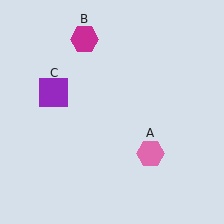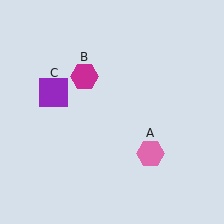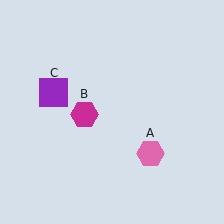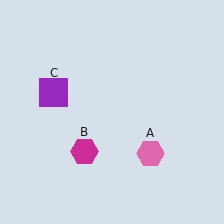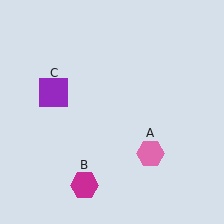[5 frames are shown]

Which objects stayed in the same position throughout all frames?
Pink hexagon (object A) and purple square (object C) remained stationary.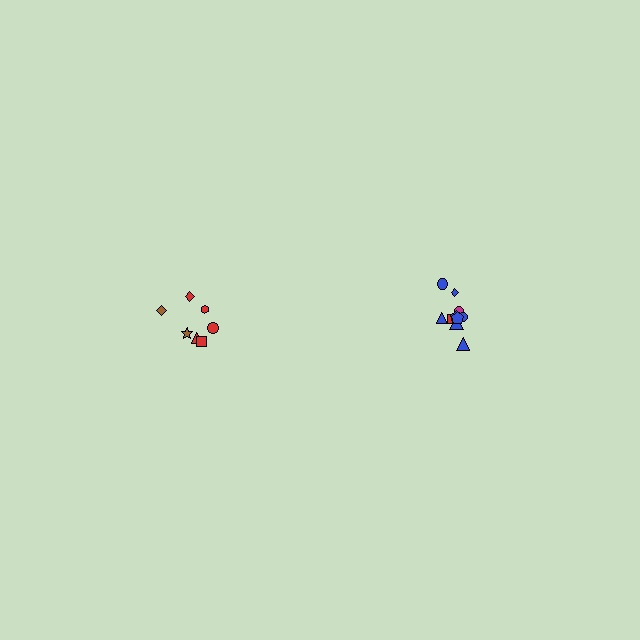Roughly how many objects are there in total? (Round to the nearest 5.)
Roughly 15 objects in total.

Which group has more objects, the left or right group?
The right group.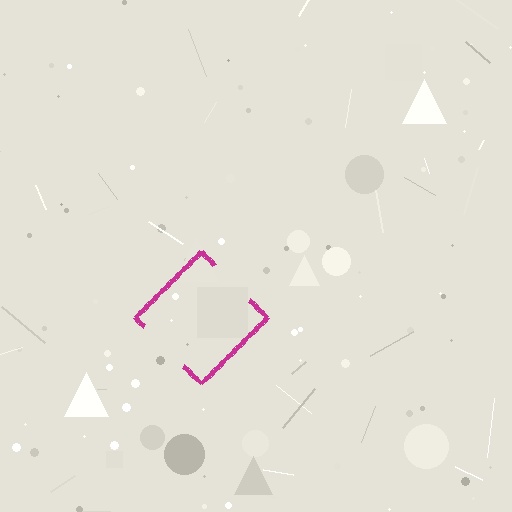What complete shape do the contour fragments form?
The contour fragments form a diamond.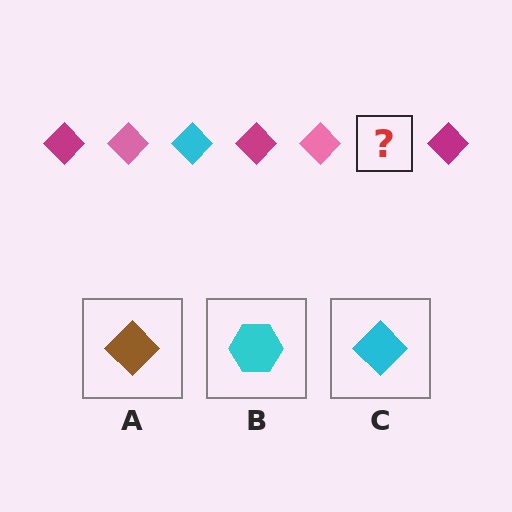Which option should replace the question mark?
Option C.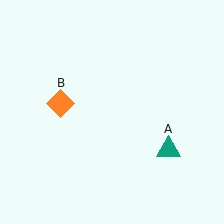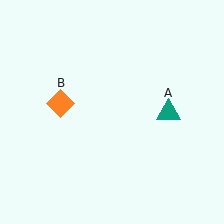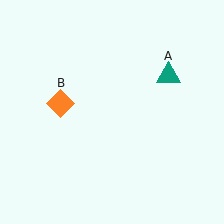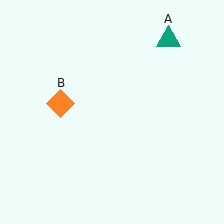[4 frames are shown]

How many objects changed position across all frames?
1 object changed position: teal triangle (object A).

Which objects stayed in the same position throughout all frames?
Orange diamond (object B) remained stationary.